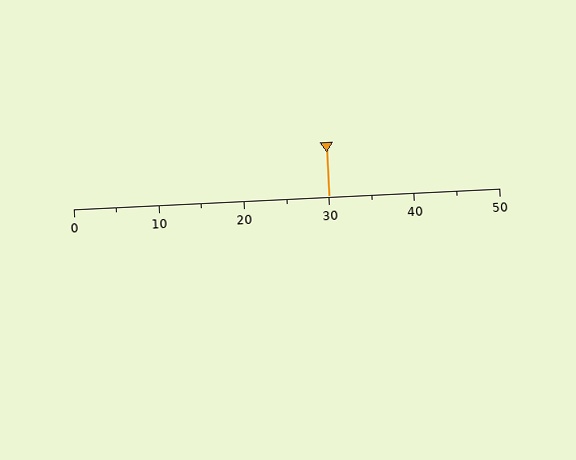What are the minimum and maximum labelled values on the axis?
The axis runs from 0 to 50.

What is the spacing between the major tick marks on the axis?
The major ticks are spaced 10 apart.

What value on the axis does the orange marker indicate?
The marker indicates approximately 30.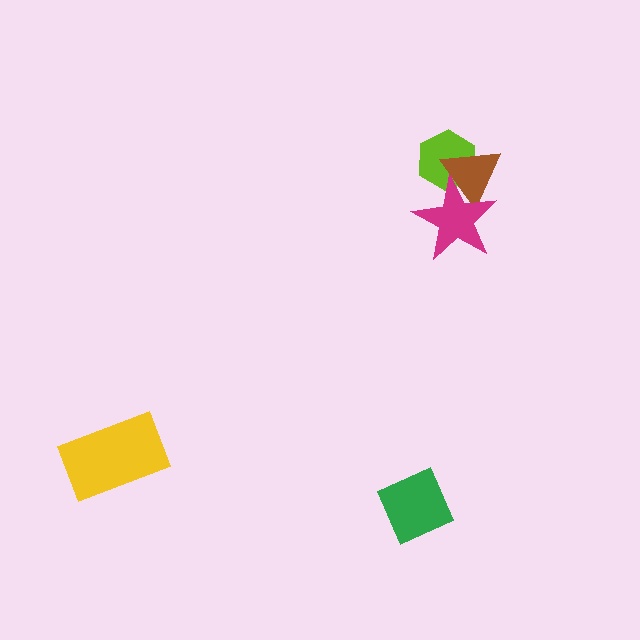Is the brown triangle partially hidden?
Yes, it is partially covered by another shape.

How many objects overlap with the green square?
0 objects overlap with the green square.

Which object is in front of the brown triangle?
The magenta star is in front of the brown triangle.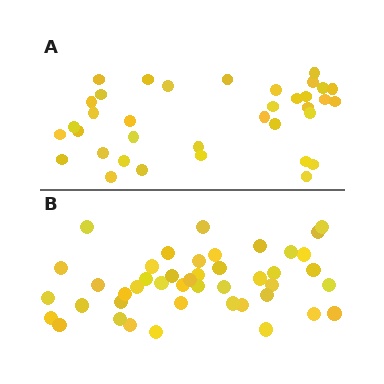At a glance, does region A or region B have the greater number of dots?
Region B (the bottom region) has more dots.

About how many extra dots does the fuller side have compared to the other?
Region B has roughly 8 or so more dots than region A.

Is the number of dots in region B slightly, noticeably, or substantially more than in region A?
Region B has only slightly more — the two regions are fairly close. The ratio is roughly 1.2 to 1.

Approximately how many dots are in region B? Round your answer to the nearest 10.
About 40 dots. (The exact count is 44, which rounds to 40.)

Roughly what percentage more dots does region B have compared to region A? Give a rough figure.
About 20% more.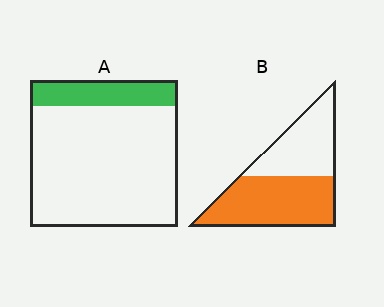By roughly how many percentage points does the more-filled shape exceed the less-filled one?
By roughly 40 percentage points (B over A).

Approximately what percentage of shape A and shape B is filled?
A is approximately 20% and B is approximately 55%.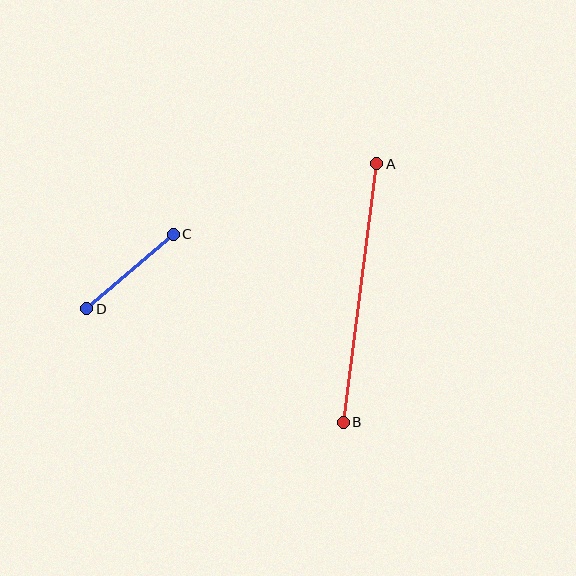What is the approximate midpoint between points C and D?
The midpoint is at approximately (130, 272) pixels.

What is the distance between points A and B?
The distance is approximately 261 pixels.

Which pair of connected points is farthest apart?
Points A and B are farthest apart.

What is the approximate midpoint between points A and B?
The midpoint is at approximately (360, 293) pixels.